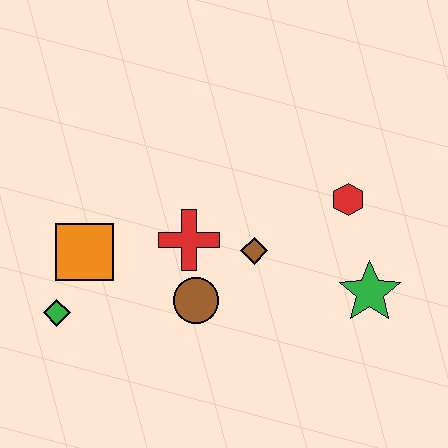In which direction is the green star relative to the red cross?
The green star is to the right of the red cross.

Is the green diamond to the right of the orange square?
No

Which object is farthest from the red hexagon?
The green diamond is farthest from the red hexagon.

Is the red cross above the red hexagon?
No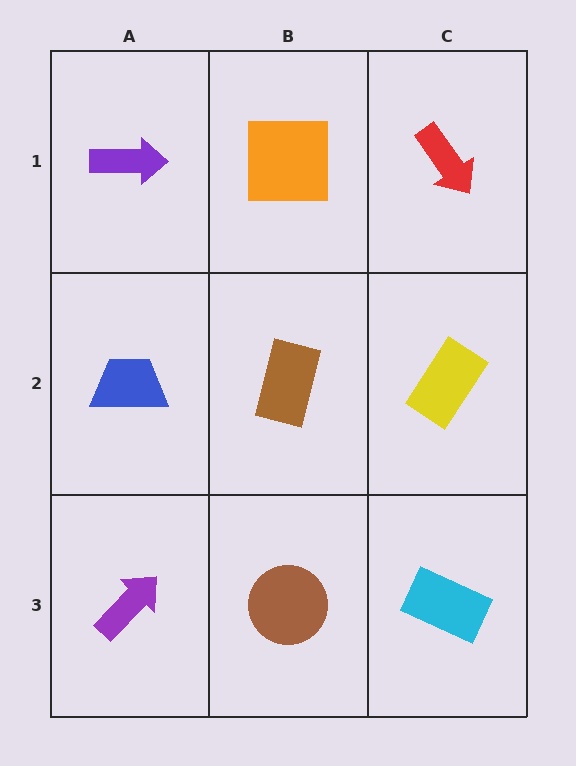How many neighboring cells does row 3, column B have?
3.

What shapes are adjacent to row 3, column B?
A brown rectangle (row 2, column B), a purple arrow (row 3, column A), a cyan rectangle (row 3, column C).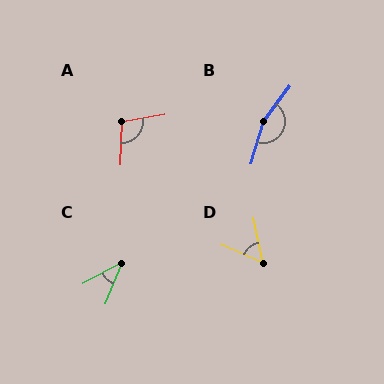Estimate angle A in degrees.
Approximately 103 degrees.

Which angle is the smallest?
C, at approximately 40 degrees.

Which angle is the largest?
B, at approximately 160 degrees.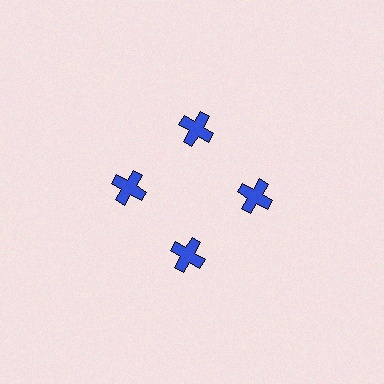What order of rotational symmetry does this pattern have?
This pattern has 4-fold rotational symmetry.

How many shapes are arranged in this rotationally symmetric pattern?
There are 4 shapes, arranged in 4 groups of 1.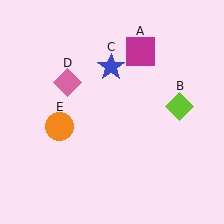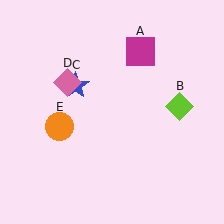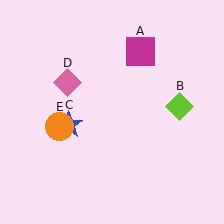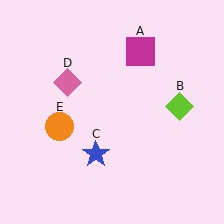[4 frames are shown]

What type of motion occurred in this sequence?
The blue star (object C) rotated counterclockwise around the center of the scene.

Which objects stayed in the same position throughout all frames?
Magenta square (object A) and lime diamond (object B) and pink diamond (object D) and orange circle (object E) remained stationary.